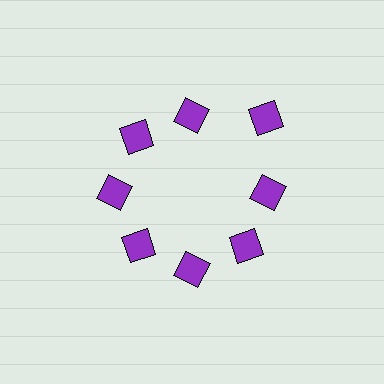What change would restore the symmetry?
The symmetry would be restored by moving it inward, back onto the ring so that all 8 squares sit at equal angles and equal distance from the center.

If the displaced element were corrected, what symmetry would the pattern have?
It would have 8-fold rotational symmetry — the pattern would map onto itself every 45 degrees.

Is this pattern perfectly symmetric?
No. The 8 purple squares are arranged in a ring, but one element near the 2 o'clock position is pushed outward from the center, breaking the 8-fold rotational symmetry.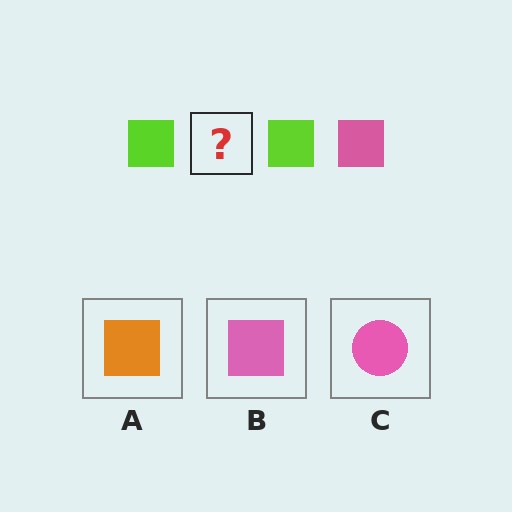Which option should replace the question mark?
Option B.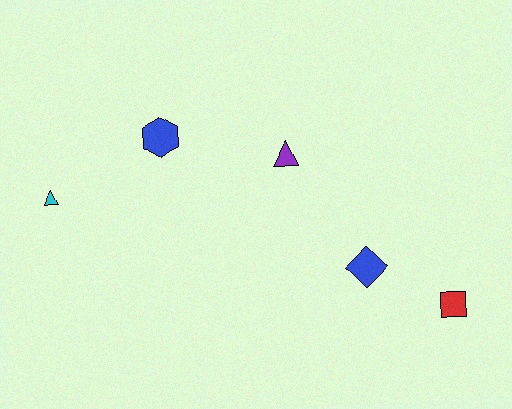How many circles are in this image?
There are no circles.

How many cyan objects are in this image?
There is 1 cyan object.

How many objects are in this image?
There are 5 objects.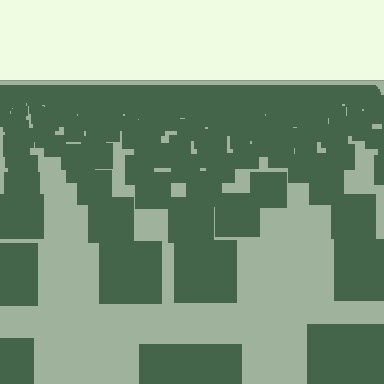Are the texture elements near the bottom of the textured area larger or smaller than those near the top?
Larger. Near the bottom, elements are closer to the viewer and appear at a bigger on-screen size.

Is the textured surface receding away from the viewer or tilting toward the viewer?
The surface is receding away from the viewer. Texture elements get smaller and denser toward the top.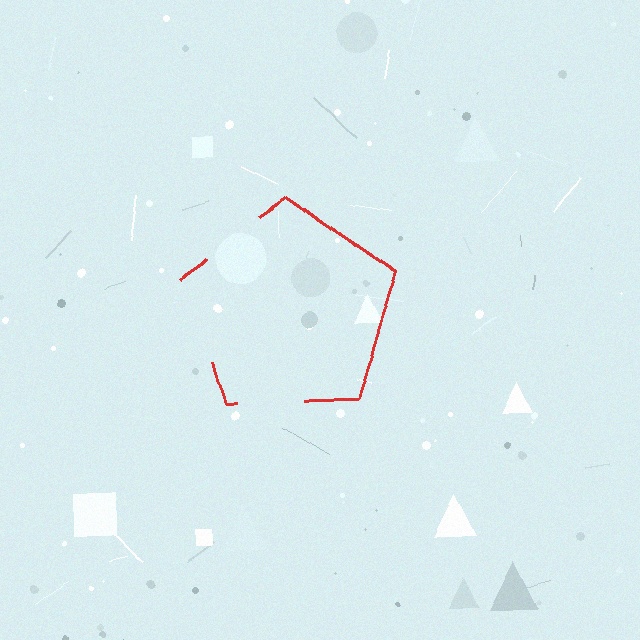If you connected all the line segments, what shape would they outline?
They would outline a pentagon.